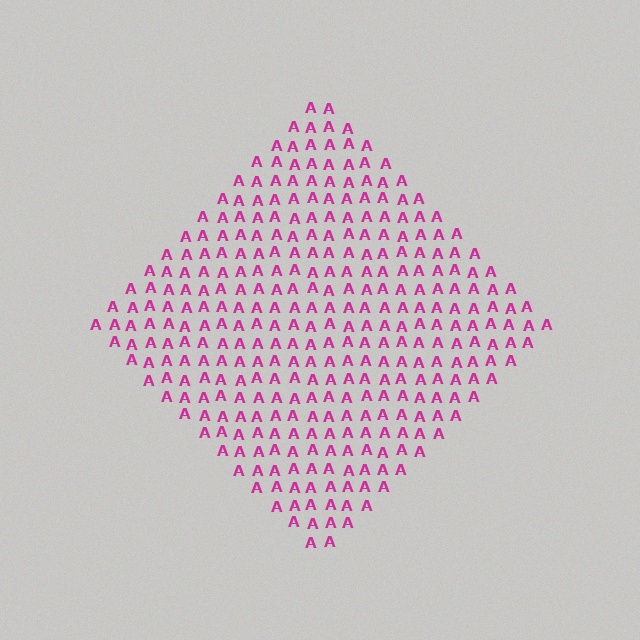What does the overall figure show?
The overall figure shows a diamond.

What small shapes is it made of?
It is made of small letter A's.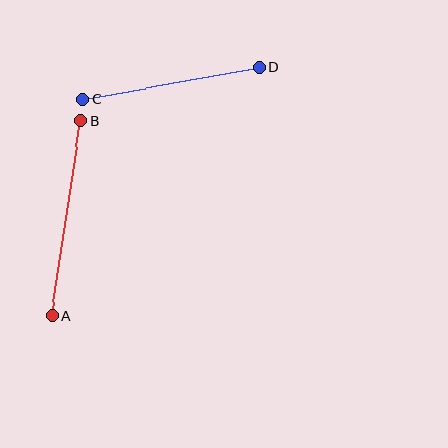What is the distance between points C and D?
The distance is approximately 179 pixels.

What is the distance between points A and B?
The distance is approximately 197 pixels.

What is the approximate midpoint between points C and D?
The midpoint is at approximately (171, 83) pixels.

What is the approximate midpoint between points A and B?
The midpoint is at approximately (67, 218) pixels.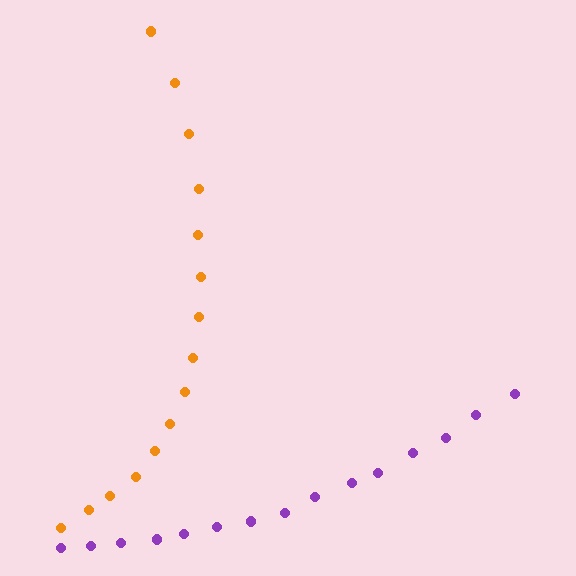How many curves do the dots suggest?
There are 2 distinct paths.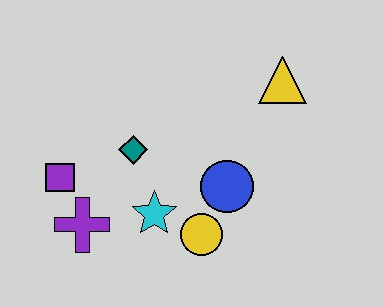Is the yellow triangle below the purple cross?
No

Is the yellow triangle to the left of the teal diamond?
No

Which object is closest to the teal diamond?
The cyan star is closest to the teal diamond.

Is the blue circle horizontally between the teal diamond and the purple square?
No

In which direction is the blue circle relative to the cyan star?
The blue circle is to the right of the cyan star.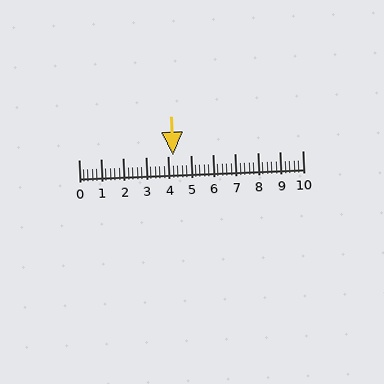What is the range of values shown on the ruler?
The ruler shows values from 0 to 10.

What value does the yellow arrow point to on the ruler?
The yellow arrow points to approximately 4.2.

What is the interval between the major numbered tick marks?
The major tick marks are spaced 1 units apart.